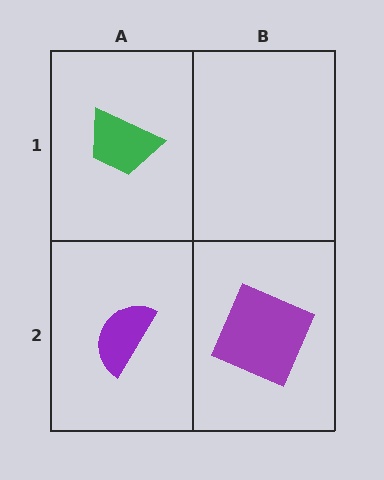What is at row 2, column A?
A purple semicircle.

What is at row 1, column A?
A green trapezoid.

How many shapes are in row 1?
1 shape.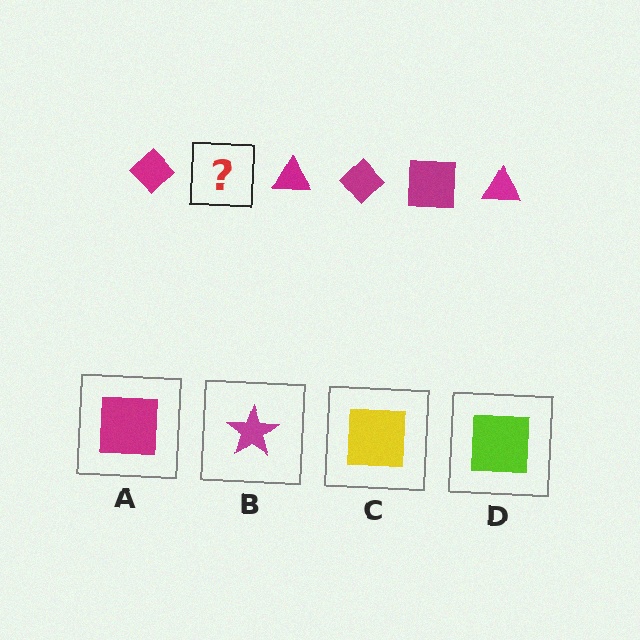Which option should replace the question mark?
Option A.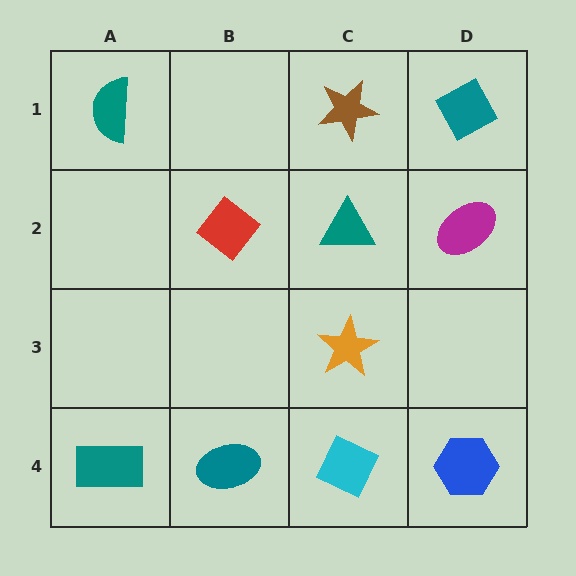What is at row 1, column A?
A teal semicircle.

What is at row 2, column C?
A teal triangle.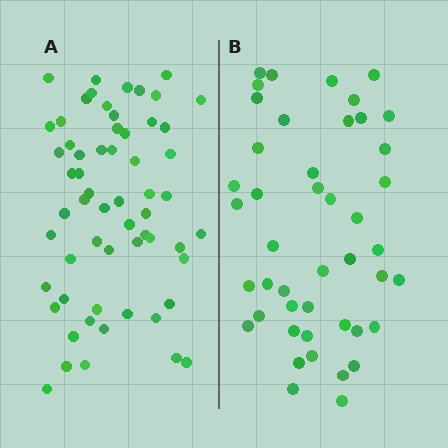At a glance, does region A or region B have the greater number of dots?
Region A (the left region) has more dots.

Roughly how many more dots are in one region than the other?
Region A has approximately 15 more dots than region B.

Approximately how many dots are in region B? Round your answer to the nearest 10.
About 40 dots. (The exact count is 45, which rounds to 40.)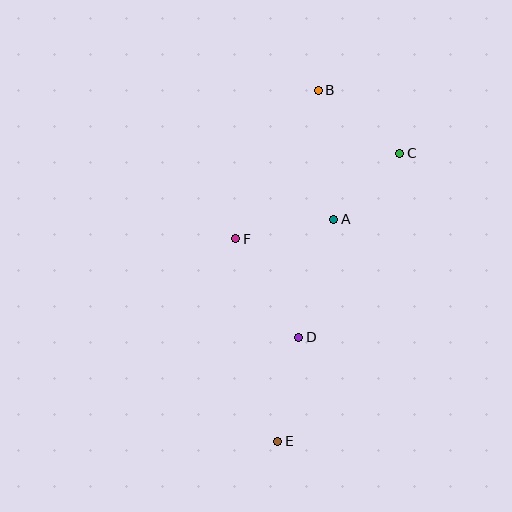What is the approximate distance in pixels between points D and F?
The distance between D and F is approximately 117 pixels.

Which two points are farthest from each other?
Points B and E are farthest from each other.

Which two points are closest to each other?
Points A and C are closest to each other.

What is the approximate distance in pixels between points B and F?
The distance between B and F is approximately 169 pixels.